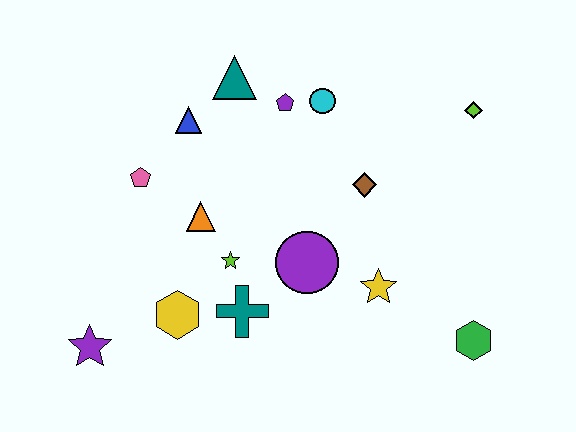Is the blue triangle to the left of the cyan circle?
Yes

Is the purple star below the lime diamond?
Yes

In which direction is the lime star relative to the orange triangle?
The lime star is below the orange triangle.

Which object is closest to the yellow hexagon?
The teal cross is closest to the yellow hexagon.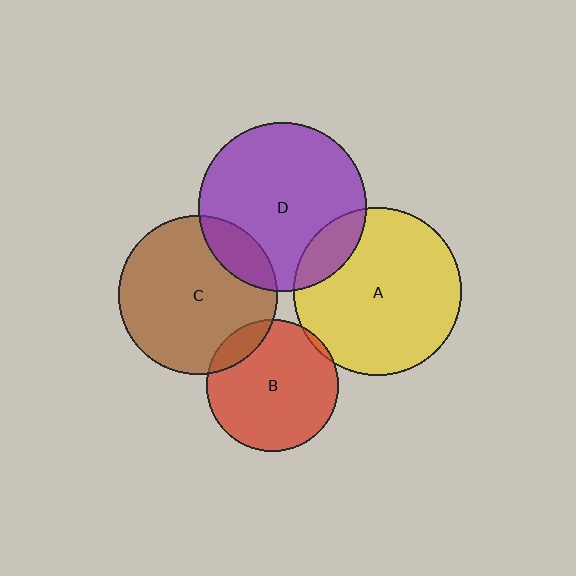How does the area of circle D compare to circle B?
Approximately 1.6 times.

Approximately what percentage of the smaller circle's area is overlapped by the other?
Approximately 15%.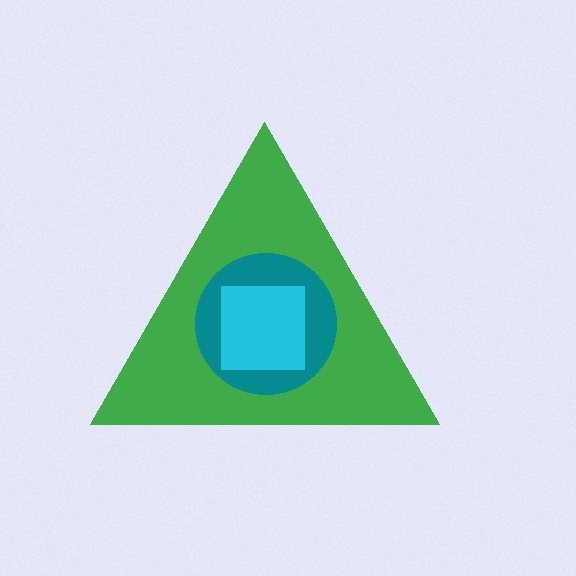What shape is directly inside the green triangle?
The teal circle.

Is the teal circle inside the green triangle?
Yes.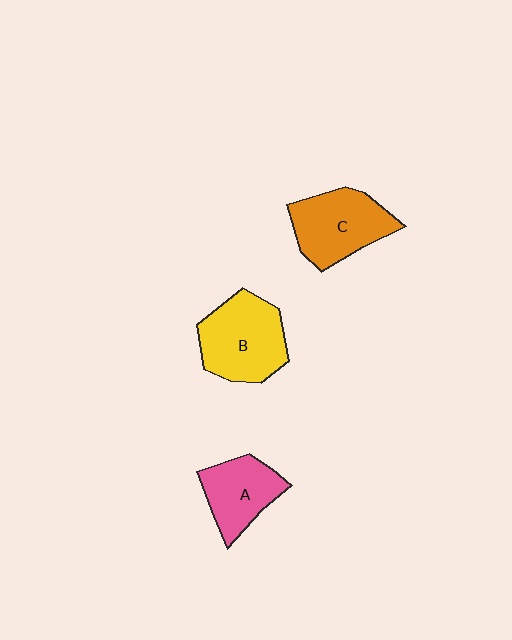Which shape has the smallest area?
Shape A (pink).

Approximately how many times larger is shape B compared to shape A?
Approximately 1.4 times.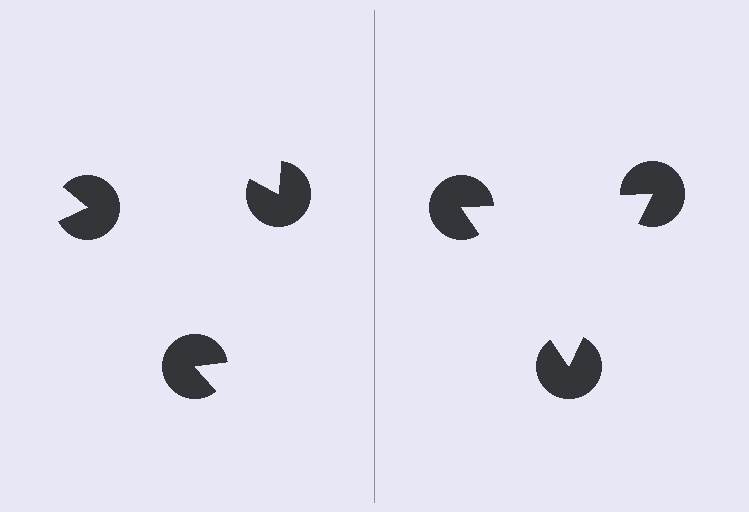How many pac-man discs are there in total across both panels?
6 — 3 on each side.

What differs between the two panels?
The pac-man discs are positioned identically on both sides; only the wedge orientations differ. On the right they align to a triangle; on the left they are misaligned.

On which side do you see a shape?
An illusory triangle appears on the right side. On the left side the wedge cuts are rotated, so no coherent shape forms.